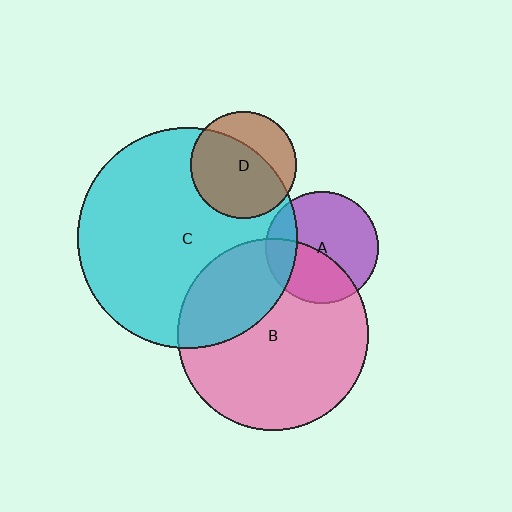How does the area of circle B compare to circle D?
Approximately 3.3 times.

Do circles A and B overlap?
Yes.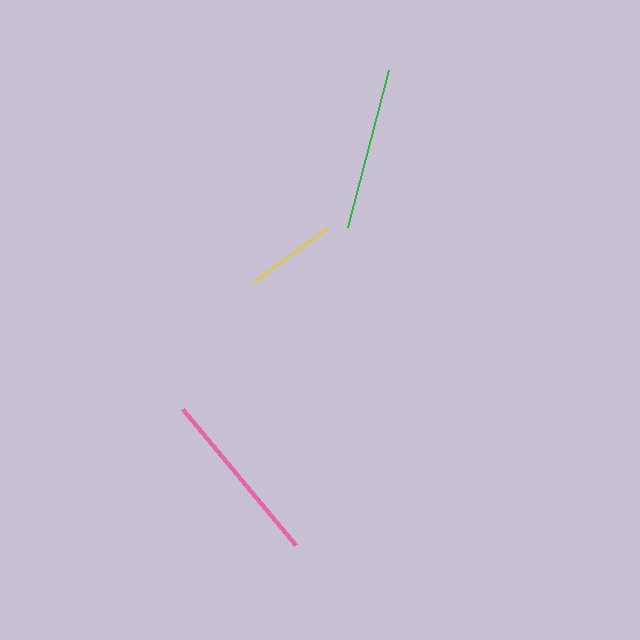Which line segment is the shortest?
The yellow line is the shortest at approximately 93 pixels.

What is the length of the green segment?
The green segment is approximately 162 pixels long.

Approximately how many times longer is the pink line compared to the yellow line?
The pink line is approximately 1.9 times the length of the yellow line.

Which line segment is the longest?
The pink line is the longest at approximately 177 pixels.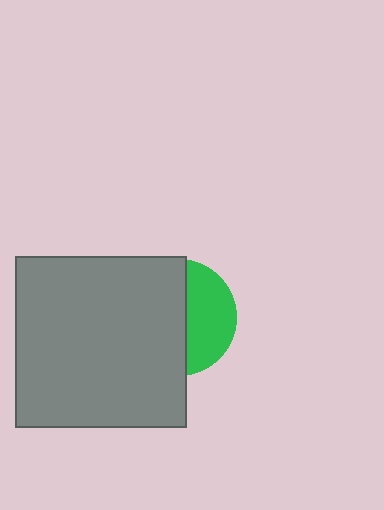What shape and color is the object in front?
The object in front is a gray square.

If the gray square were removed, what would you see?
You would see the complete green circle.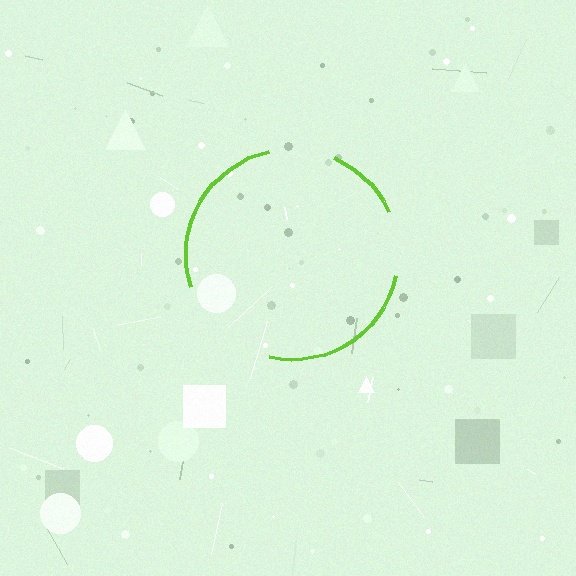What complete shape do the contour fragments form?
The contour fragments form a circle.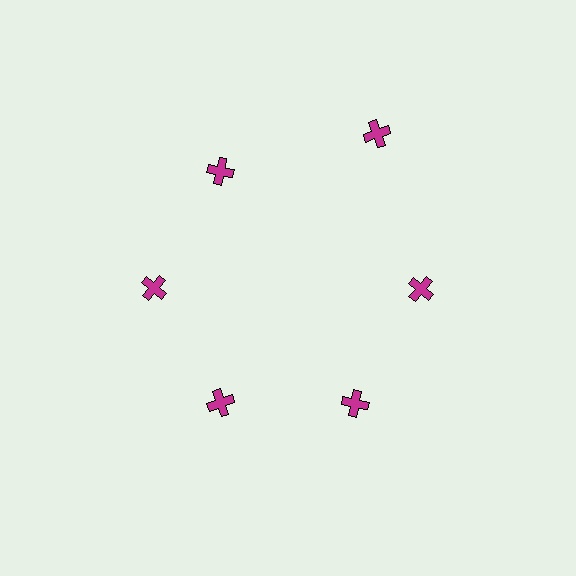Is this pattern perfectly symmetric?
No. The 6 magenta crosses are arranged in a ring, but one element near the 1 o'clock position is pushed outward from the center, breaking the 6-fold rotational symmetry.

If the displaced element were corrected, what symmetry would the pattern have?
It would have 6-fold rotational symmetry — the pattern would map onto itself every 60 degrees.